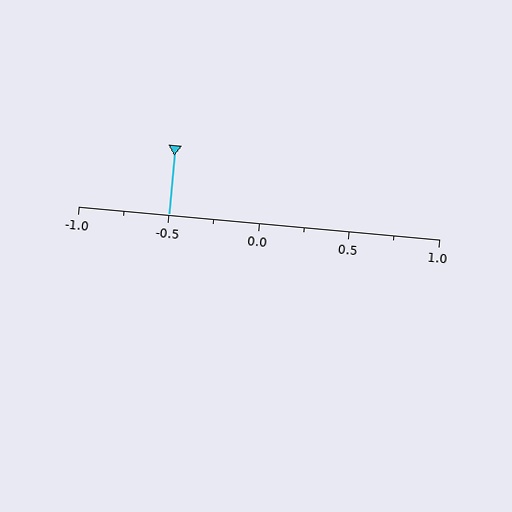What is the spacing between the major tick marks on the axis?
The major ticks are spaced 0.5 apart.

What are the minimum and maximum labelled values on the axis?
The axis runs from -1.0 to 1.0.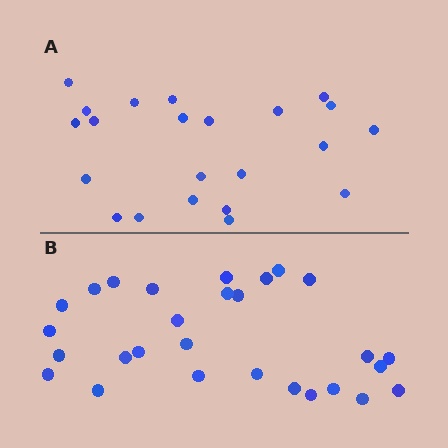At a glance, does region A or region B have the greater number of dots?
Region B (the bottom region) has more dots.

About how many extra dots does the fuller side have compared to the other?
Region B has about 6 more dots than region A.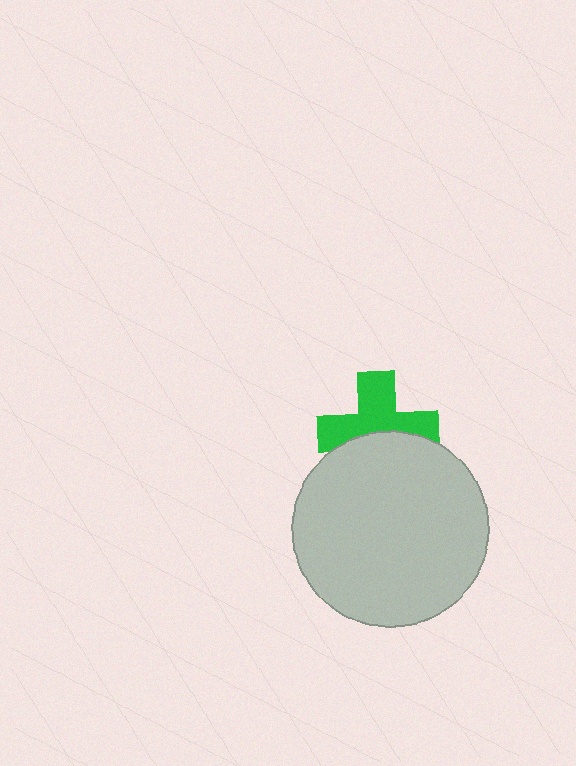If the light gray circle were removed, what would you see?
You would see the complete green cross.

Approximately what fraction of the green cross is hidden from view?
Roughly 40% of the green cross is hidden behind the light gray circle.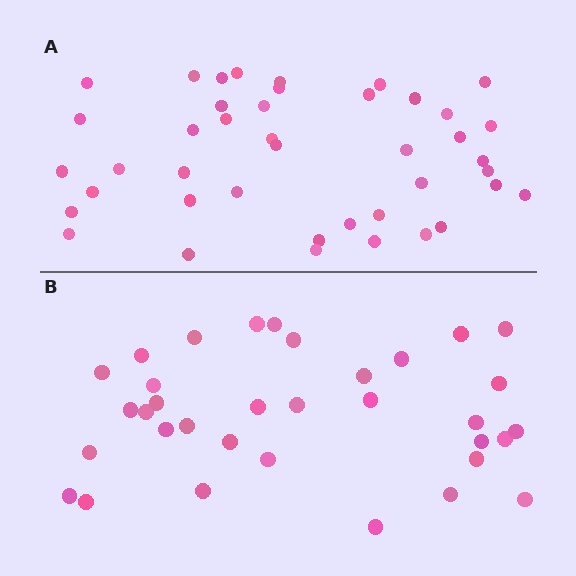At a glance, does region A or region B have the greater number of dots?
Region A (the top region) has more dots.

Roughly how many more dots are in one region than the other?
Region A has roughly 8 or so more dots than region B.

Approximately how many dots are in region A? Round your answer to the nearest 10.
About 40 dots. (The exact count is 42, which rounds to 40.)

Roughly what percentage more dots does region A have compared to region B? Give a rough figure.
About 25% more.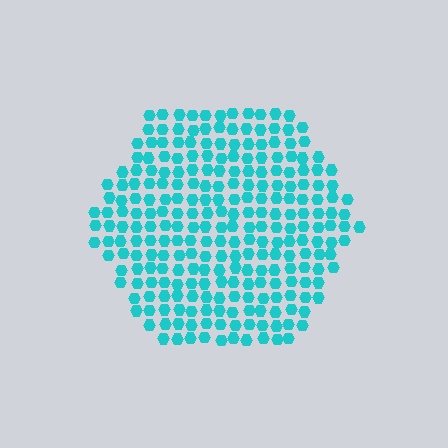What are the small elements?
The small elements are hexagons.